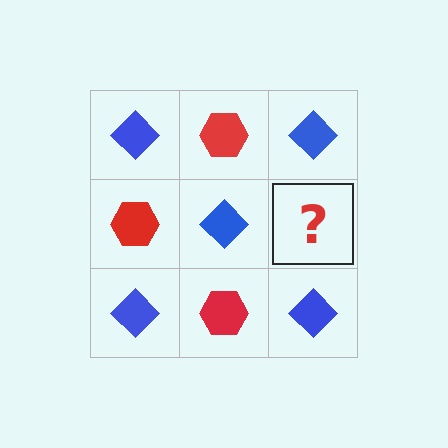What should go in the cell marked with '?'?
The missing cell should contain a red hexagon.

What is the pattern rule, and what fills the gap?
The rule is that it alternates blue diamond and red hexagon in a checkerboard pattern. The gap should be filled with a red hexagon.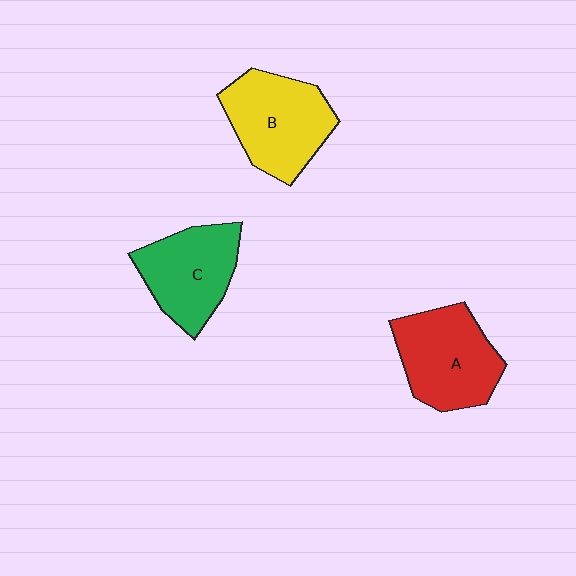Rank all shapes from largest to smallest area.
From largest to smallest: B (yellow), A (red), C (green).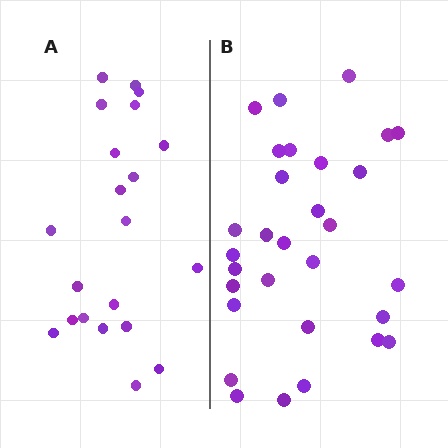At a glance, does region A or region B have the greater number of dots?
Region B (the right region) has more dots.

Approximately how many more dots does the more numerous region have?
Region B has roughly 8 or so more dots than region A.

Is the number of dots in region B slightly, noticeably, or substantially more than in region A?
Region B has noticeably more, but not dramatically so. The ratio is roughly 1.4 to 1.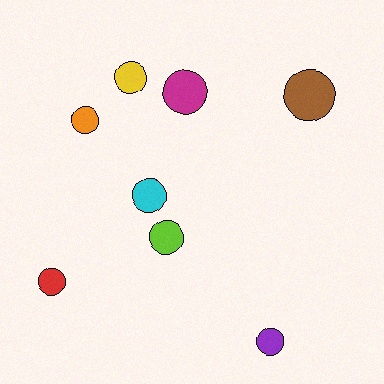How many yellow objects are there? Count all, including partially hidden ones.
There is 1 yellow object.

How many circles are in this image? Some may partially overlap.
There are 8 circles.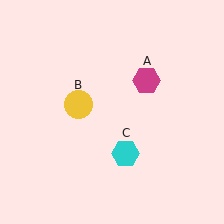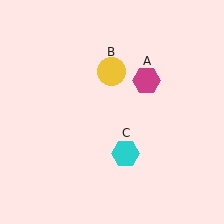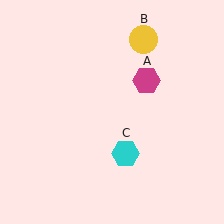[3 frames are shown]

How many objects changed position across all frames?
1 object changed position: yellow circle (object B).